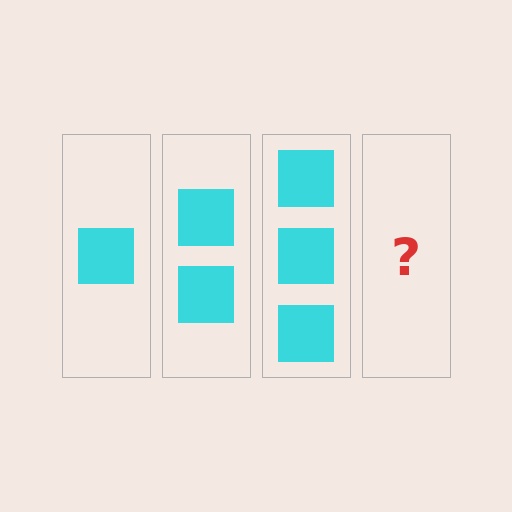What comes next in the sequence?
The next element should be 4 squares.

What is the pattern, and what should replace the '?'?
The pattern is that each step adds one more square. The '?' should be 4 squares.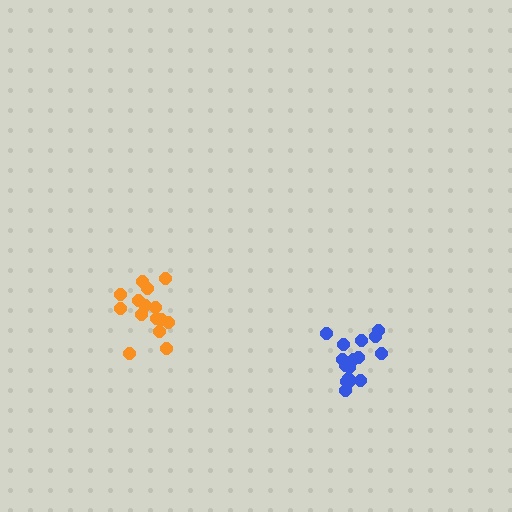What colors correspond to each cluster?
The clusters are colored: blue, orange.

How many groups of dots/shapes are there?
There are 2 groups.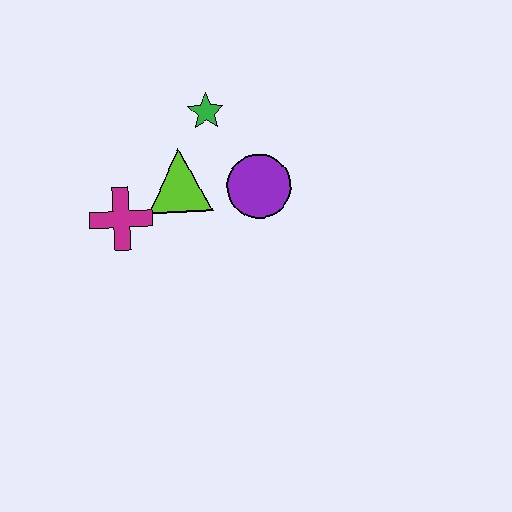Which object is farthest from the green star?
The magenta cross is farthest from the green star.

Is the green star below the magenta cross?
No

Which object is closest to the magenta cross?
The lime triangle is closest to the magenta cross.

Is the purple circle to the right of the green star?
Yes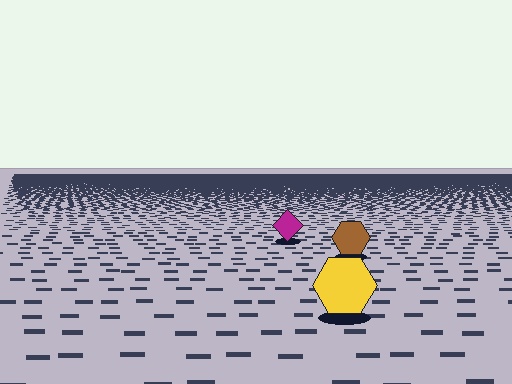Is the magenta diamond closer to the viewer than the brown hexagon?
No. The brown hexagon is closer — you can tell from the texture gradient: the ground texture is coarser near it.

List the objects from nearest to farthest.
From nearest to farthest: the yellow hexagon, the brown hexagon, the magenta diamond.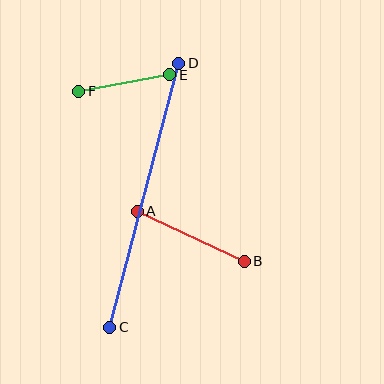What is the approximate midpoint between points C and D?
The midpoint is at approximately (144, 195) pixels.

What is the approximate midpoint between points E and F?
The midpoint is at approximately (124, 83) pixels.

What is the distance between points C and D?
The distance is approximately 273 pixels.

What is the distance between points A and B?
The distance is approximately 118 pixels.